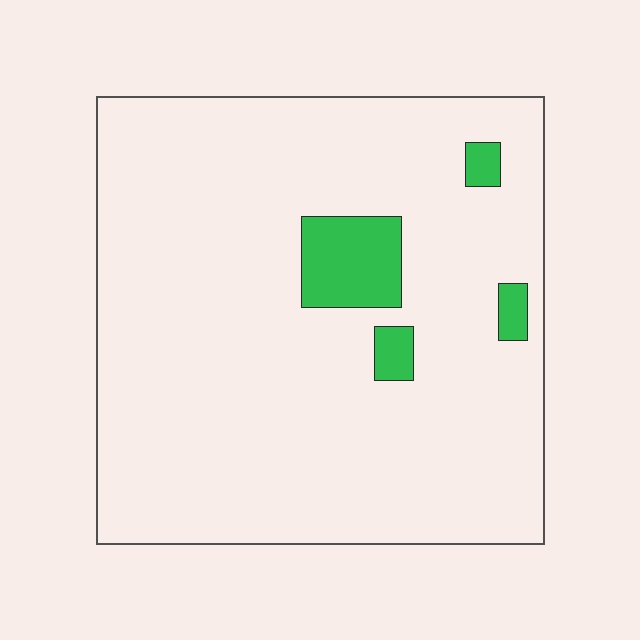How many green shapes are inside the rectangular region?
4.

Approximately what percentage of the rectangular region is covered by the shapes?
Approximately 5%.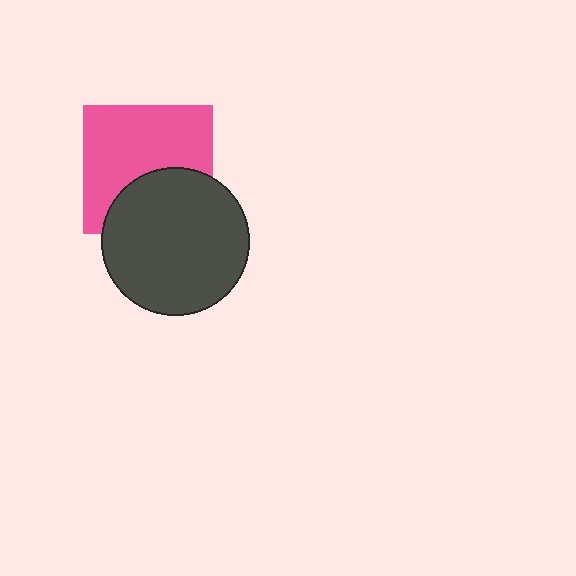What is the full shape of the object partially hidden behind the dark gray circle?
The partially hidden object is a pink square.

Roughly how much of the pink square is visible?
About half of it is visible (roughly 63%).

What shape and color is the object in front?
The object in front is a dark gray circle.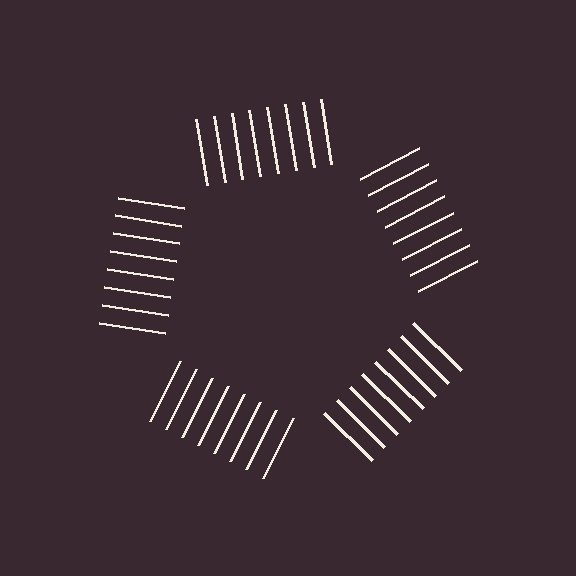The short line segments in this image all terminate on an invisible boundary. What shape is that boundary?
An illusory pentagon — the line segments terminate on its edges but no continuous stroke is drawn.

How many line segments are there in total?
40 — 8 along each of the 5 edges.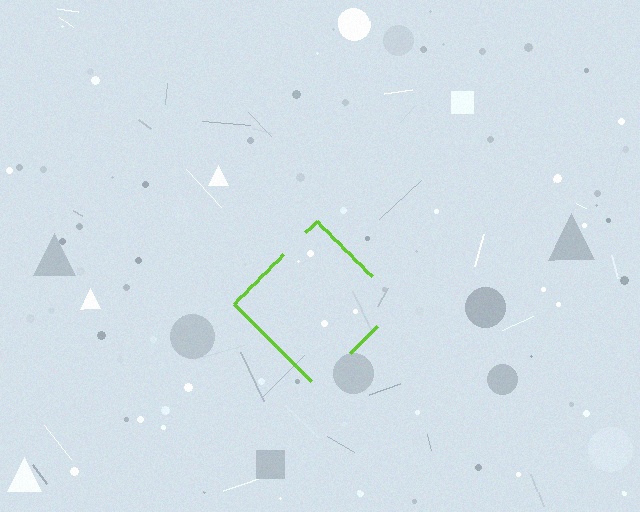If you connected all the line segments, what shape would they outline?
They would outline a diamond.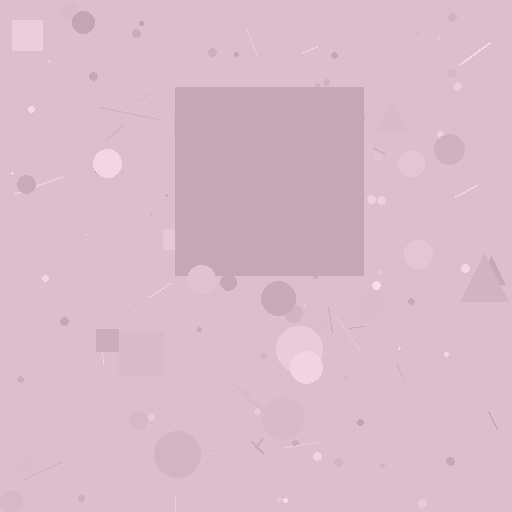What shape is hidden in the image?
A square is hidden in the image.